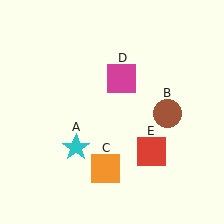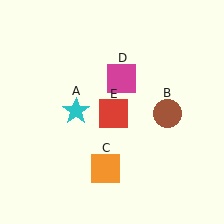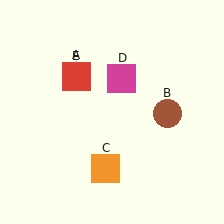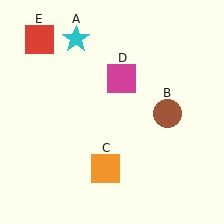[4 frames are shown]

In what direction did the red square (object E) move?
The red square (object E) moved up and to the left.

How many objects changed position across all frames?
2 objects changed position: cyan star (object A), red square (object E).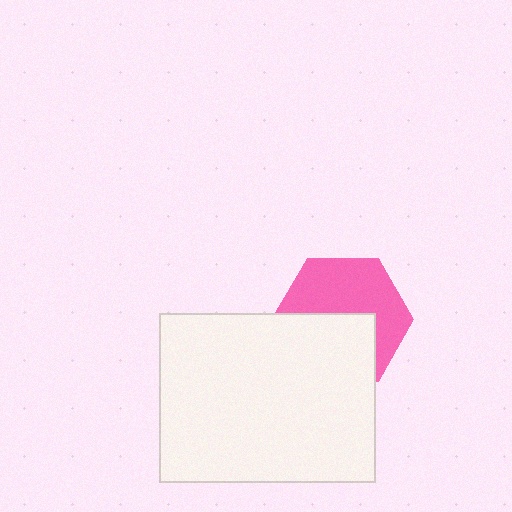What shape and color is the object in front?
The object in front is a white rectangle.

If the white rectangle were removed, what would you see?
You would see the complete pink hexagon.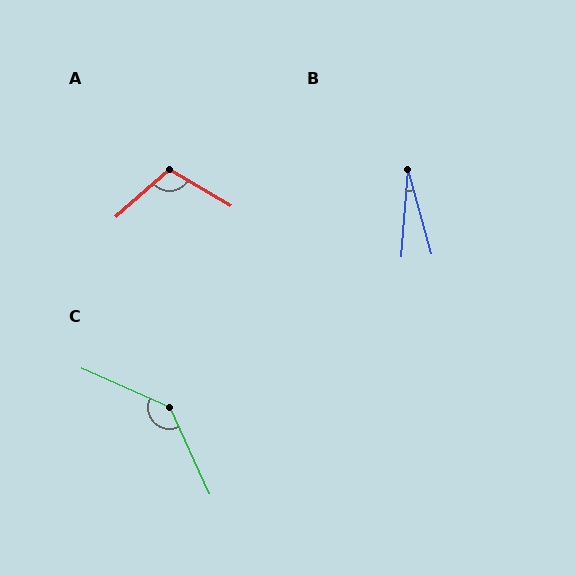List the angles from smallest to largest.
B (20°), A (108°), C (138°).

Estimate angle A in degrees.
Approximately 108 degrees.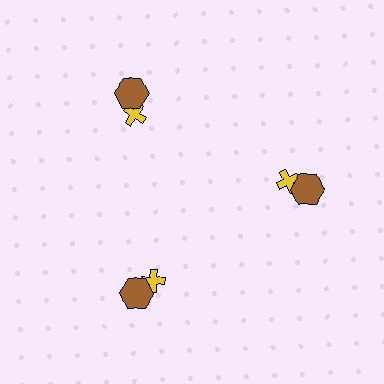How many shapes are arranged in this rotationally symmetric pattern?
There are 6 shapes, arranged in 3 groups of 2.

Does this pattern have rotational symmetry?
Yes, this pattern has 3-fold rotational symmetry. It looks the same after rotating 120 degrees around the center.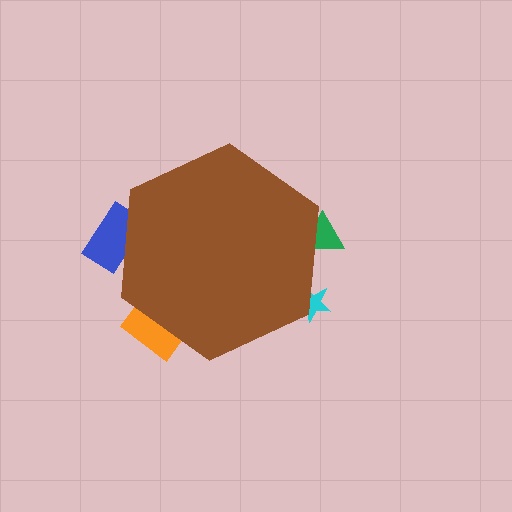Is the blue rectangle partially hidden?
Yes, the blue rectangle is partially hidden behind the brown hexagon.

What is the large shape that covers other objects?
A brown hexagon.